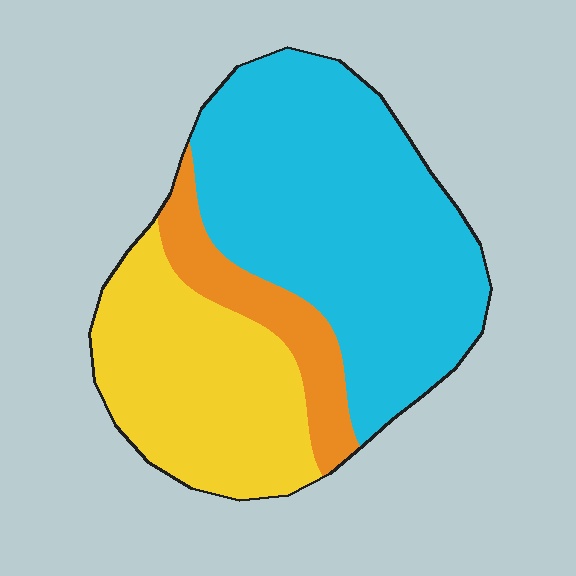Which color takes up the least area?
Orange, at roughly 15%.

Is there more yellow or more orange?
Yellow.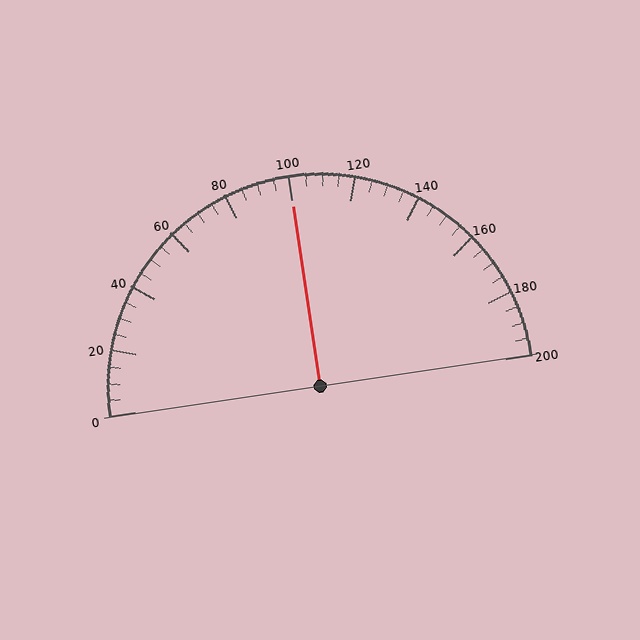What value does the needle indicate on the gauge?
The needle indicates approximately 100.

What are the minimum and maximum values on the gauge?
The gauge ranges from 0 to 200.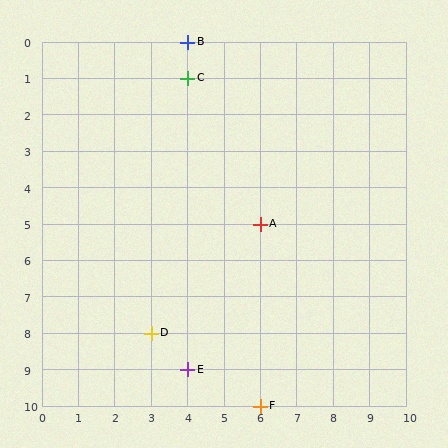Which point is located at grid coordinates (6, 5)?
Point A is at (6, 5).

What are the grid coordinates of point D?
Point D is at grid coordinates (3, 8).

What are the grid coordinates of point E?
Point E is at grid coordinates (4, 9).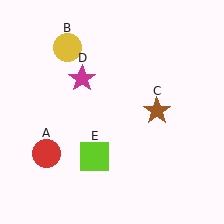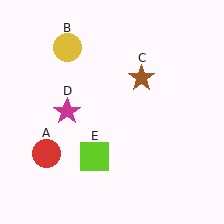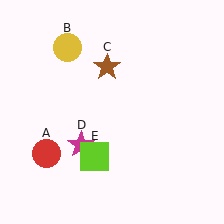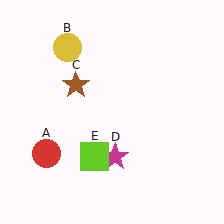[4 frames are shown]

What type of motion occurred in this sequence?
The brown star (object C), magenta star (object D) rotated counterclockwise around the center of the scene.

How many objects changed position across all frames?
2 objects changed position: brown star (object C), magenta star (object D).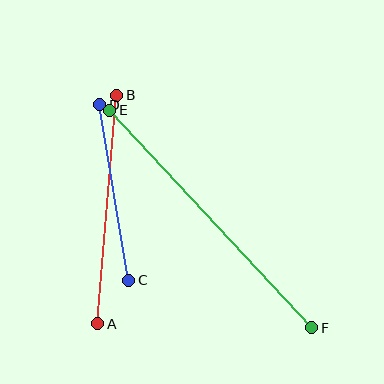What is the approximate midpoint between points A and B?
The midpoint is at approximately (107, 210) pixels.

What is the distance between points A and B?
The distance is approximately 229 pixels.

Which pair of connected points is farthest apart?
Points E and F are farthest apart.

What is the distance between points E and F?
The distance is approximately 297 pixels.